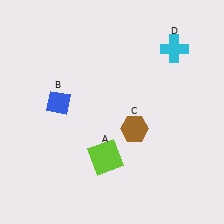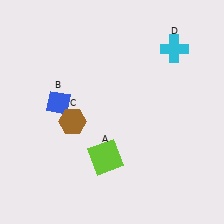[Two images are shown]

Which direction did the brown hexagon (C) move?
The brown hexagon (C) moved left.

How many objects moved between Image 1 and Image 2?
1 object moved between the two images.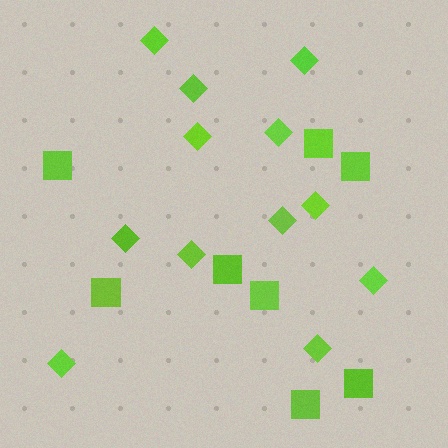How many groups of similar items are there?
There are 2 groups: one group of diamonds (12) and one group of squares (8).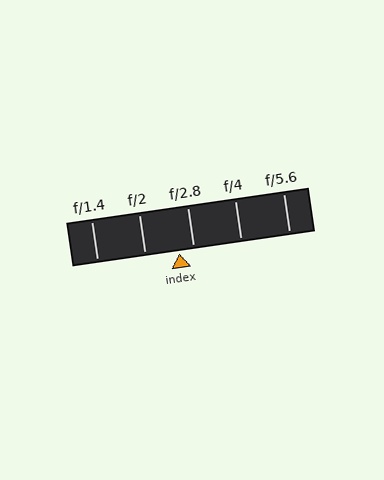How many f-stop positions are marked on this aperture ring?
There are 5 f-stop positions marked.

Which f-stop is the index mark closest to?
The index mark is closest to f/2.8.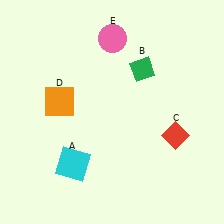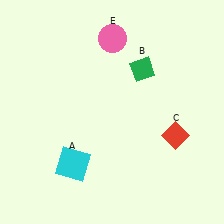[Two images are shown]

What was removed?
The orange square (D) was removed in Image 2.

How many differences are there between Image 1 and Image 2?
There is 1 difference between the two images.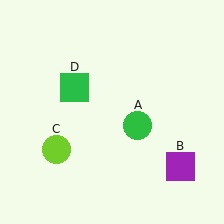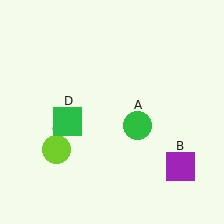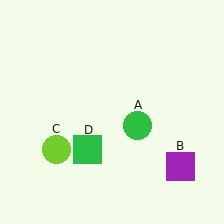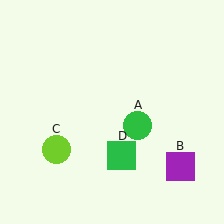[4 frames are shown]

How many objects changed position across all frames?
1 object changed position: green square (object D).